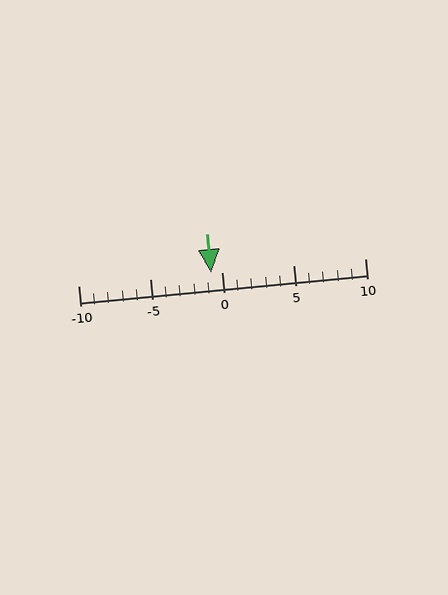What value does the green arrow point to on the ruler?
The green arrow points to approximately -1.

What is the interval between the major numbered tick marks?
The major tick marks are spaced 5 units apart.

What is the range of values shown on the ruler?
The ruler shows values from -10 to 10.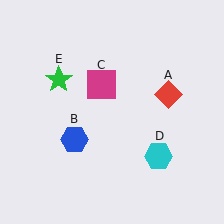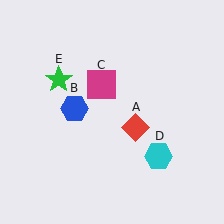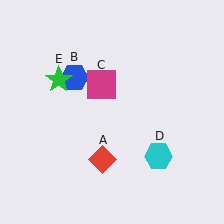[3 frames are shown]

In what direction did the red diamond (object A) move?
The red diamond (object A) moved down and to the left.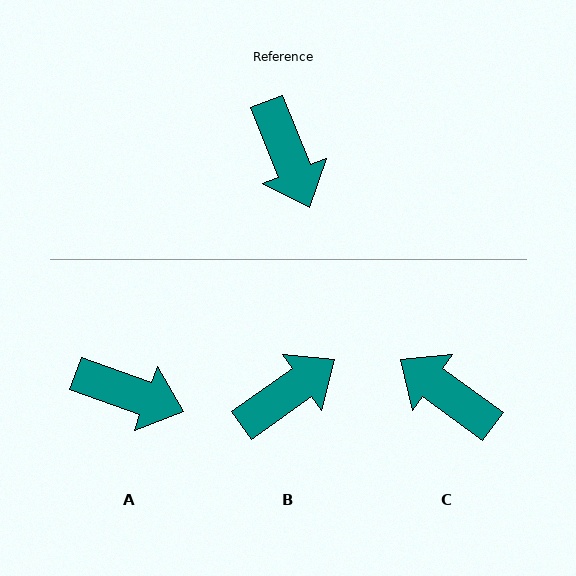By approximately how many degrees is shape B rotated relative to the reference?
Approximately 104 degrees counter-clockwise.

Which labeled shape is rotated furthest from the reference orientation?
C, about 148 degrees away.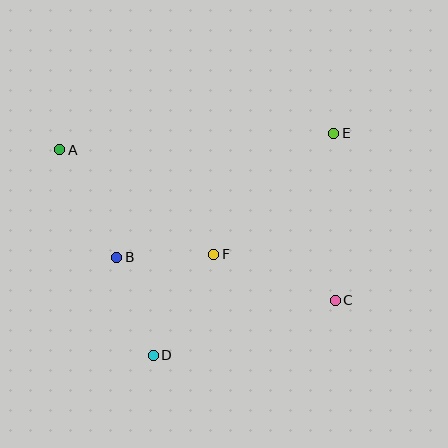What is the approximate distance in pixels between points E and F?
The distance between E and F is approximately 170 pixels.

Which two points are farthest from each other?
Points A and C are farthest from each other.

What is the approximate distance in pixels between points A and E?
The distance between A and E is approximately 274 pixels.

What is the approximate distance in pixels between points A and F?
The distance between A and F is approximately 186 pixels.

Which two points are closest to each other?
Points B and F are closest to each other.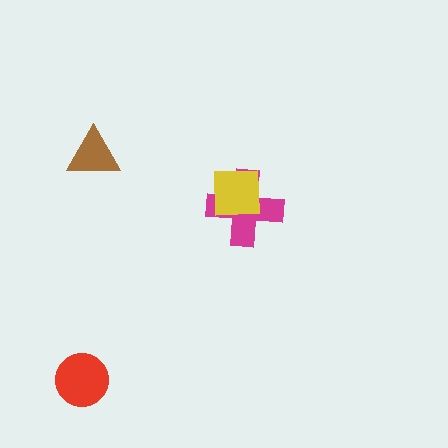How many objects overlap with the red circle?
0 objects overlap with the red circle.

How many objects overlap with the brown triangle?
0 objects overlap with the brown triangle.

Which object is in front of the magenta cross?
The yellow square is in front of the magenta cross.